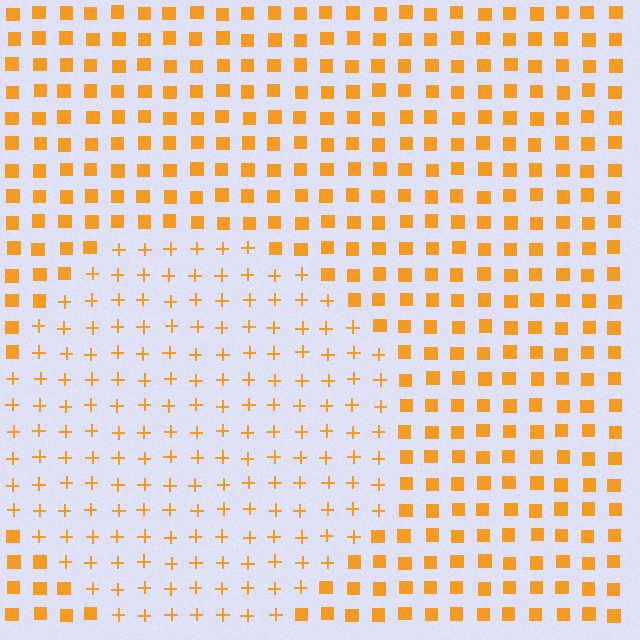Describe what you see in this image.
The image is filled with small orange elements arranged in a uniform grid. A circle-shaped region contains plus signs, while the surrounding area contains squares. The boundary is defined purely by the change in element shape.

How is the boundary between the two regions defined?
The boundary is defined by a change in element shape: plus signs inside vs. squares outside. All elements share the same color and spacing.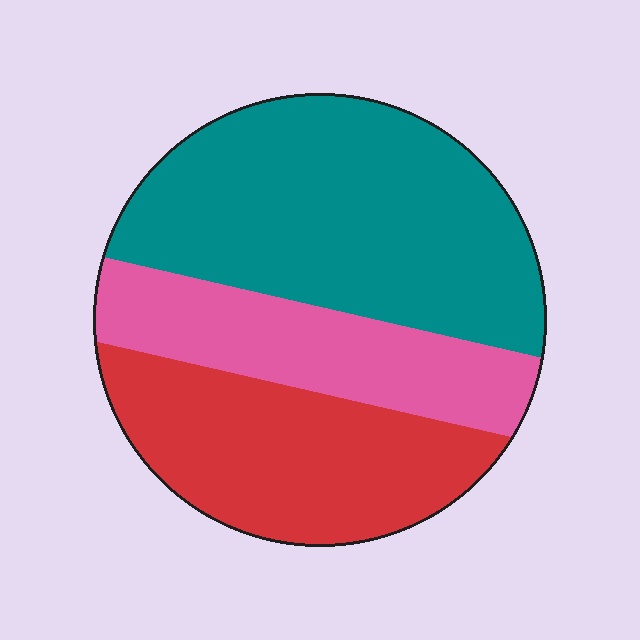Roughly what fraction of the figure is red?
Red covers around 30% of the figure.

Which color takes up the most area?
Teal, at roughly 45%.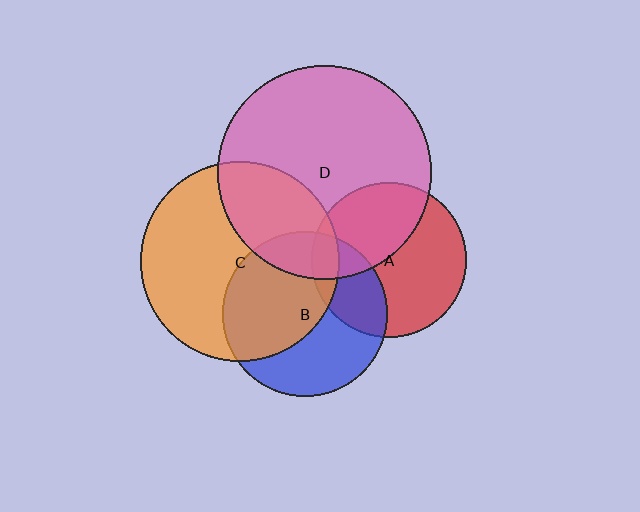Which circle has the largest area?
Circle D (pink).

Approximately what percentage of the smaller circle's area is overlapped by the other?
Approximately 40%.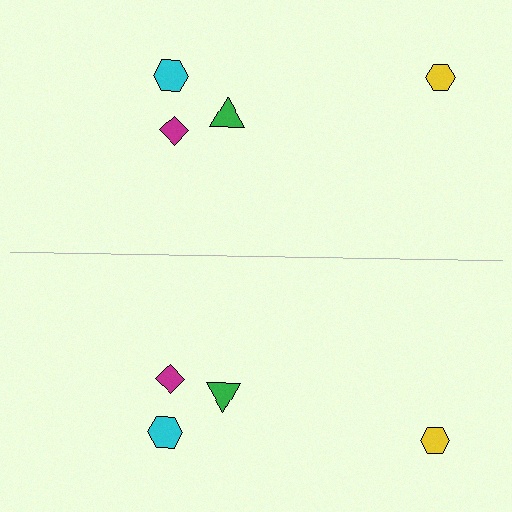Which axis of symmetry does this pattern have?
The pattern has a horizontal axis of symmetry running through the center of the image.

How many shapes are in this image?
There are 8 shapes in this image.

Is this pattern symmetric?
Yes, this pattern has bilateral (reflection) symmetry.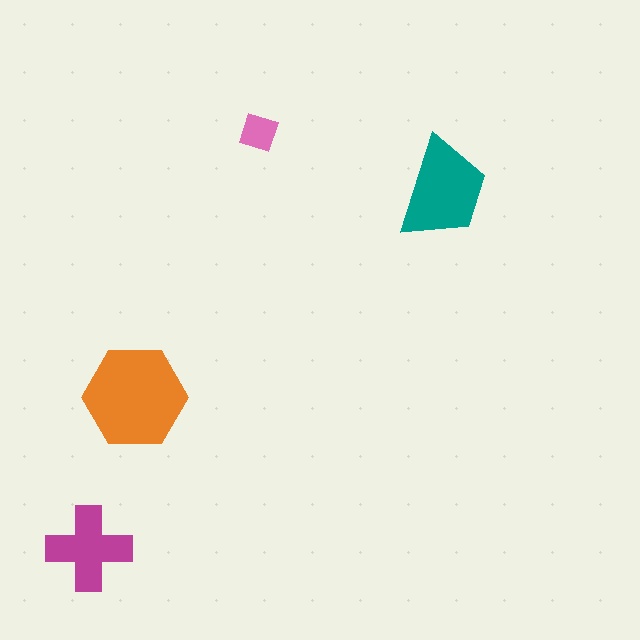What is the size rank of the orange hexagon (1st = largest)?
1st.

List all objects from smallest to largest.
The pink square, the magenta cross, the teal trapezoid, the orange hexagon.